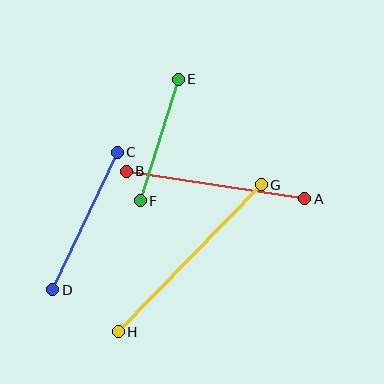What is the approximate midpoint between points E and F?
The midpoint is at approximately (159, 140) pixels.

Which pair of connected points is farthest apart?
Points G and H are farthest apart.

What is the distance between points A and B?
The distance is approximately 180 pixels.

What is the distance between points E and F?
The distance is approximately 127 pixels.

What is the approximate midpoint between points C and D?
The midpoint is at approximately (85, 221) pixels.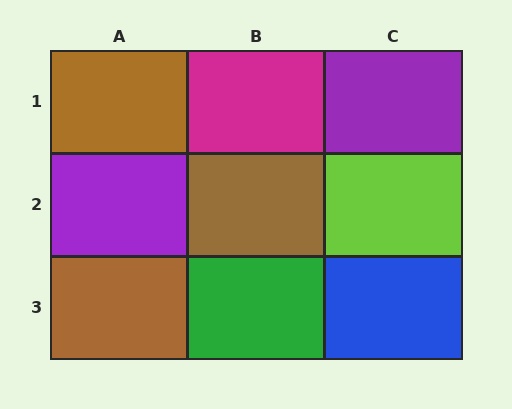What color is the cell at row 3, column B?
Green.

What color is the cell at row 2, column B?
Brown.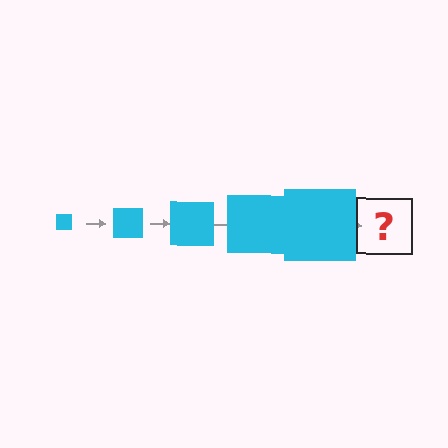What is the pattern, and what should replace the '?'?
The pattern is that the square gets progressively larger each step. The '?' should be a cyan square, larger than the previous one.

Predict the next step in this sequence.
The next step is a cyan square, larger than the previous one.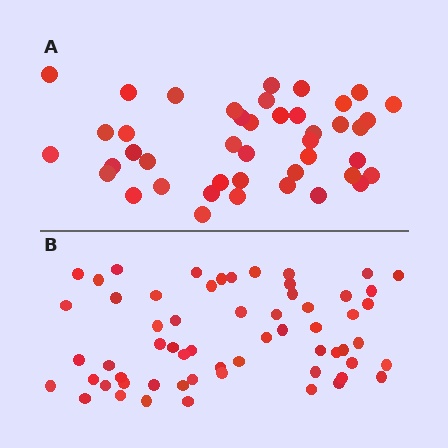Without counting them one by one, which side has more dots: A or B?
Region B (the bottom region) has more dots.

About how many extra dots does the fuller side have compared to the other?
Region B has approximately 15 more dots than region A.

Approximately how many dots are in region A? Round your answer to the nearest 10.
About 40 dots. (The exact count is 43, which rounds to 40.)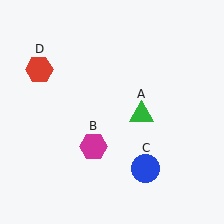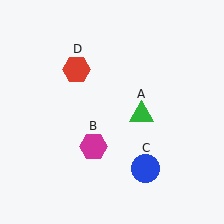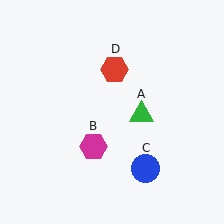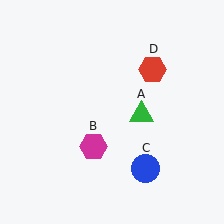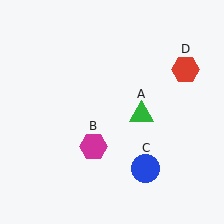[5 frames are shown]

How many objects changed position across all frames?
1 object changed position: red hexagon (object D).